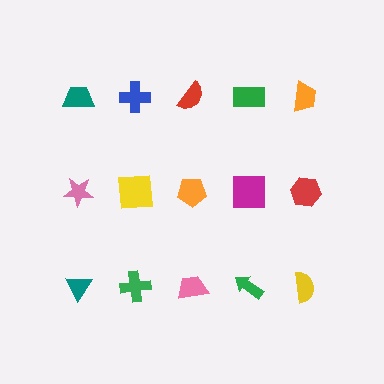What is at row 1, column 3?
A red semicircle.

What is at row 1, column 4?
A green rectangle.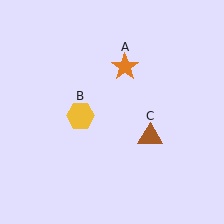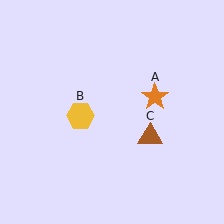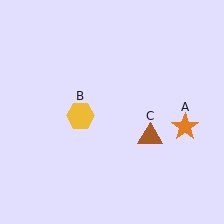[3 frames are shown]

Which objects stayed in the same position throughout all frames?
Yellow hexagon (object B) and brown triangle (object C) remained stationary.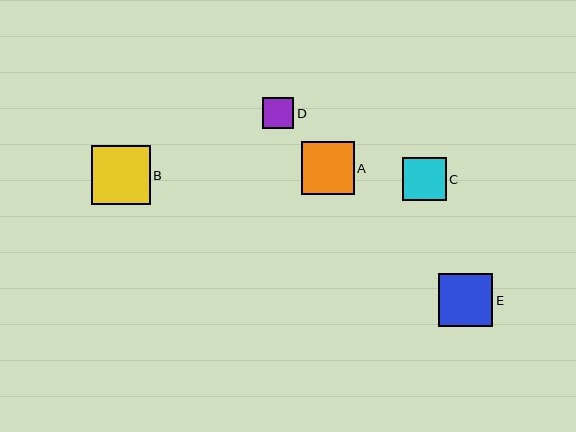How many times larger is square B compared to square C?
Square B is approximately 1.4 times the size of square C.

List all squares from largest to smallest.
From largest to smallest: B, E, A, C, D.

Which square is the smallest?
Square D is the smallest with a size of approximately 31 pixels.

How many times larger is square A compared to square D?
Square A is approximately 1.7 times the size of square D.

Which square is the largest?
Square B is the largest with a size of approximately 59 pixels.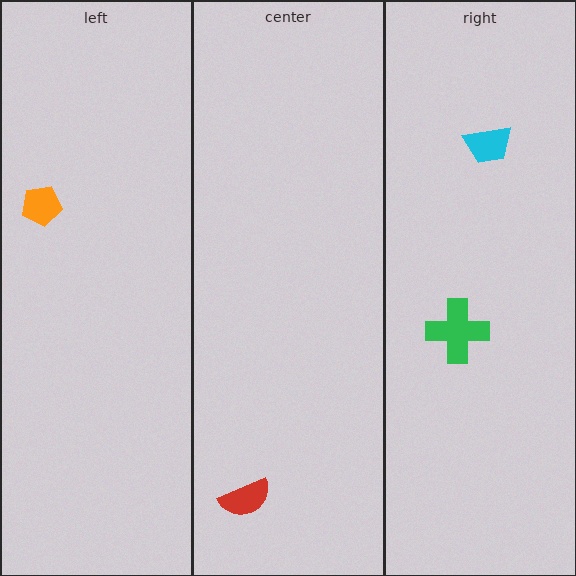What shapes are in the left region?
The orange pentagon.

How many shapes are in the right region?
2.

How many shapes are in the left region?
1.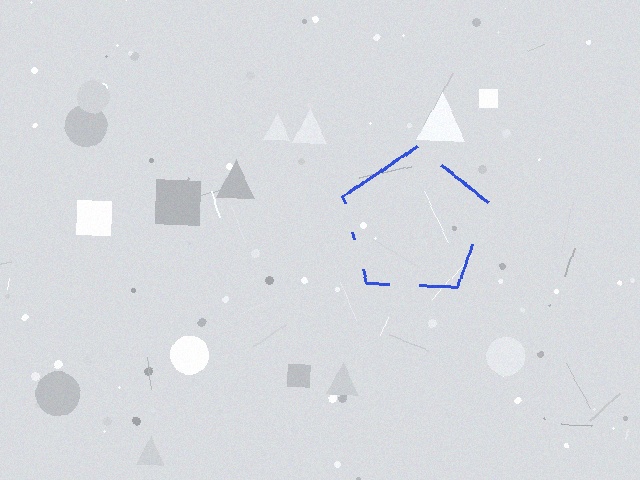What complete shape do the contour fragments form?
The contour fragments form a pentagon.